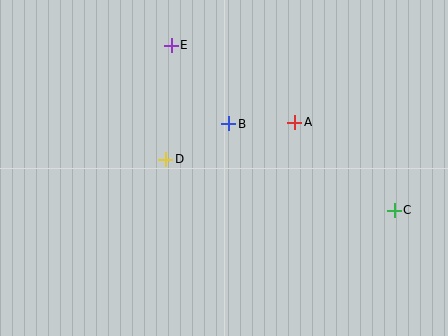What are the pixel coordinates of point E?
Point E is at (171, 45).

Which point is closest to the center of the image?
Point B at (229, 124) is closest to the center.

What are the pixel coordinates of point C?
Point C is at (394, 210).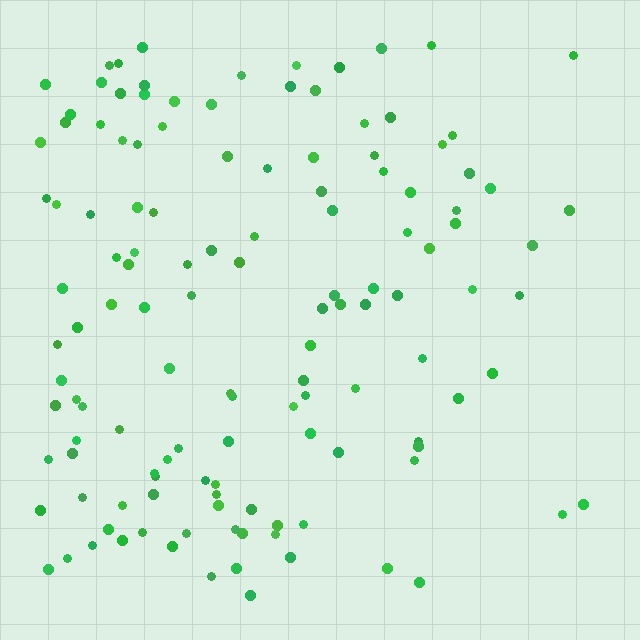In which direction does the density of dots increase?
From right to left, with the left side densest.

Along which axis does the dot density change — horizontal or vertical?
Horizontal.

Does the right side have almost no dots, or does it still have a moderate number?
Still a moderate number, just noticeably fewer than the left.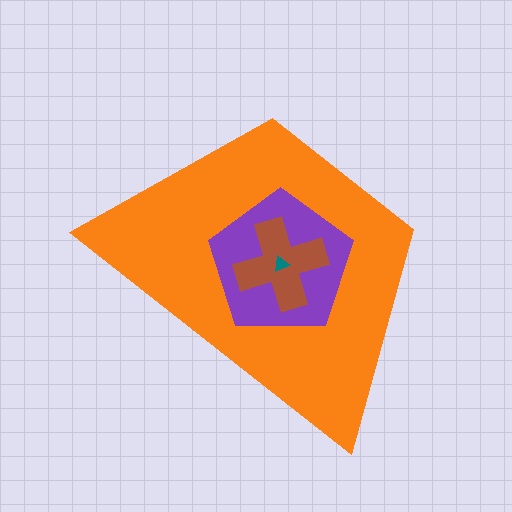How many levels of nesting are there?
4.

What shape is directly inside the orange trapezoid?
The purple pentagon.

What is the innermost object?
The teal triangle.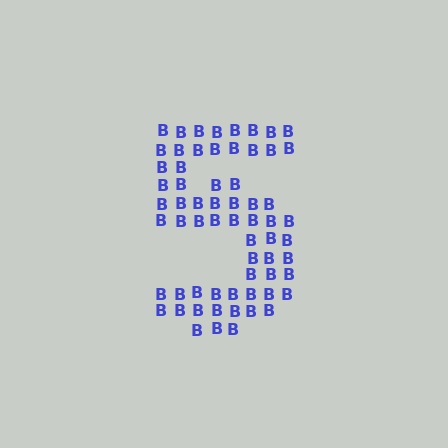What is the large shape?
The large shape is the digit 5.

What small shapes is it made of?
It is made of small letter B's.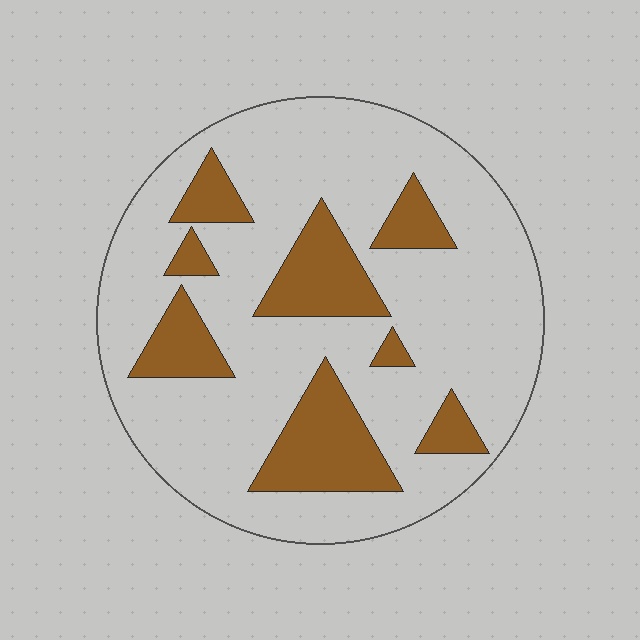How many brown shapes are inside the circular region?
8.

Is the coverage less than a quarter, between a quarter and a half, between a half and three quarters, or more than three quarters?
Less than a quarter.